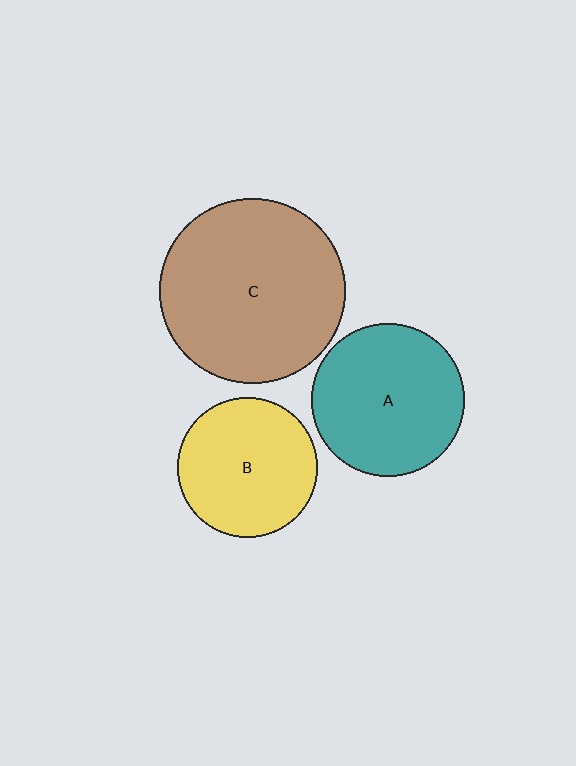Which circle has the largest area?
Circle C (brown).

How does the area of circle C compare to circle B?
Approximately 1.8 times.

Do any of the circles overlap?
No, none of the circles overlap.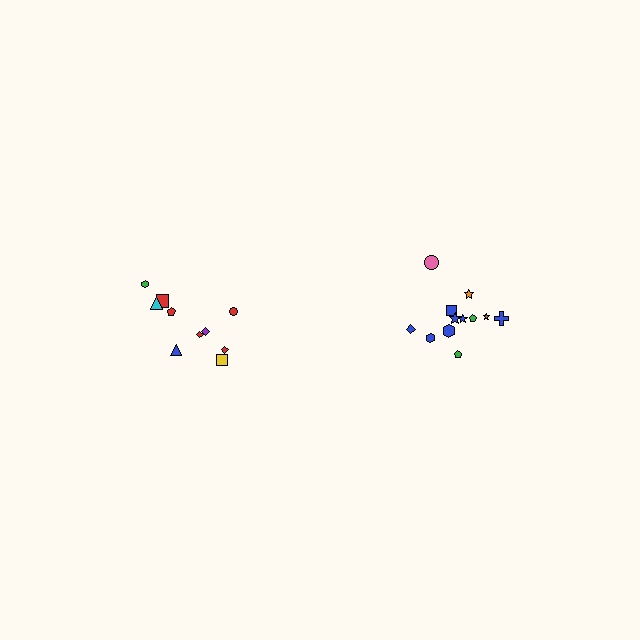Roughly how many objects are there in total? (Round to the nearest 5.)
Roughly 20 objects in total.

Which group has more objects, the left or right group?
The right group.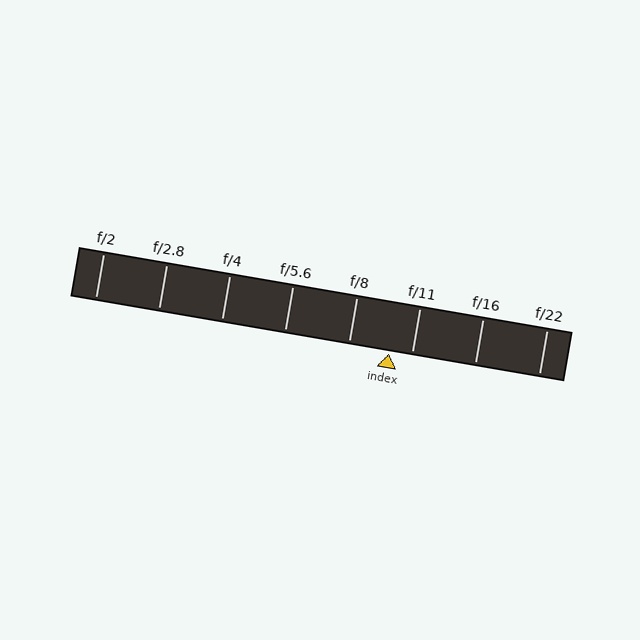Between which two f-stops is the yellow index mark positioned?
The index mark is between f/8 and f/11.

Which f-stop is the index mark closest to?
The index mark is closest to f/11.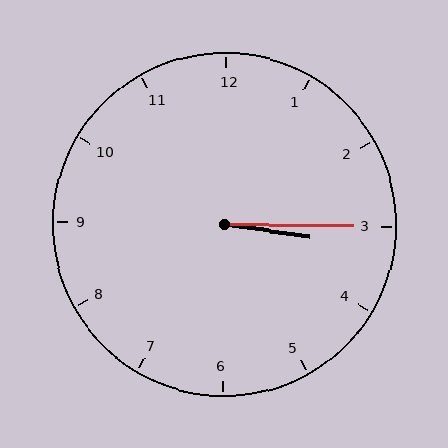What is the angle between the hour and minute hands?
Approximately 8 degrees.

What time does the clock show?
3:15.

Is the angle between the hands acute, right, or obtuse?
It is acute.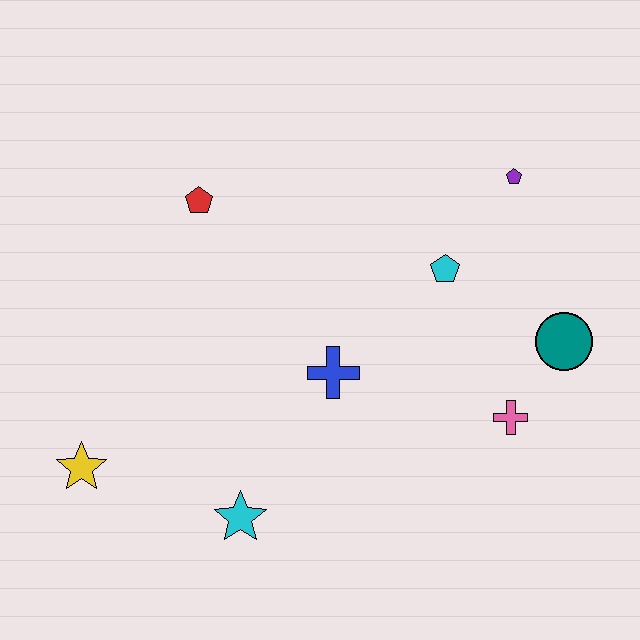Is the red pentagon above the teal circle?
Yes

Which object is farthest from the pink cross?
The yellow star is farthest from the pink cross.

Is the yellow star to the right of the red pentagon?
No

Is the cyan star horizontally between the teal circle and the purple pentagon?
No